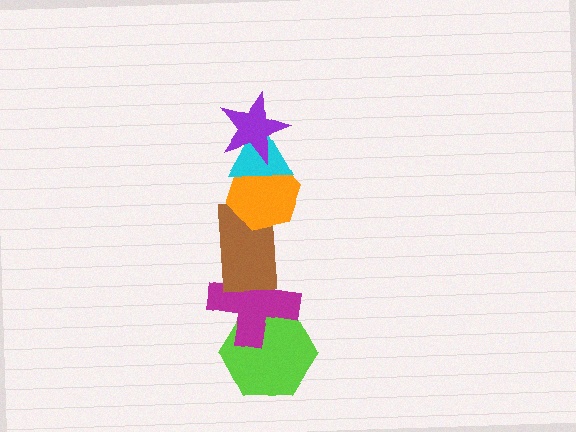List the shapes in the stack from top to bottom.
From top to bottom: the purple star, the cyan triangle, the orange hexagon, the brown rectangle, the magenta cross, the lime hexagon.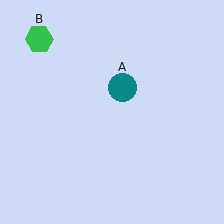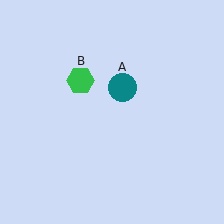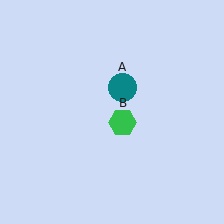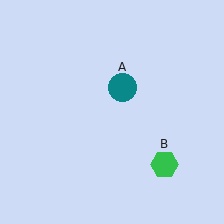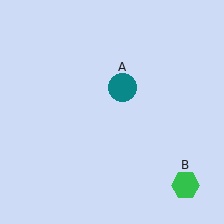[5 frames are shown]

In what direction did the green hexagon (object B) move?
The green hexagon (object B) moved down and to the right.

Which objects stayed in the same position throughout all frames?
Teal circle (object A) remained stationary.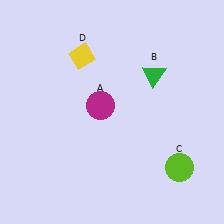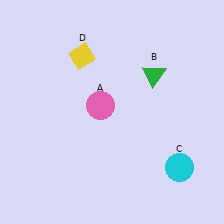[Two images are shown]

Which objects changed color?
A changed from magenta to pink. C changed from lime to cyan.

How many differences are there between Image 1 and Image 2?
There are 2 differences between the two images.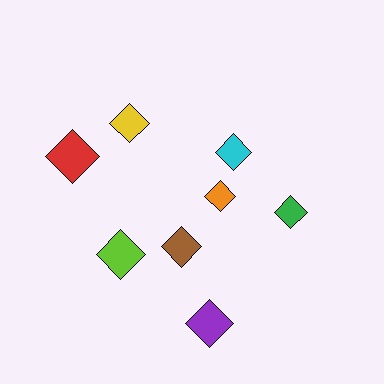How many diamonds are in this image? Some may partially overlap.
There are 8 diamonds.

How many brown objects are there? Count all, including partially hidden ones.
There is 1 brown object.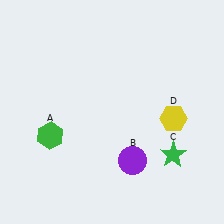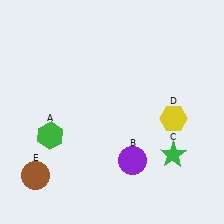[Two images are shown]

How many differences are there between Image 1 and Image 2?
There is 1 difference between the two images.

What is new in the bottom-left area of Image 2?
A brown circle (E) was added in the bottom-left area of Image 2.